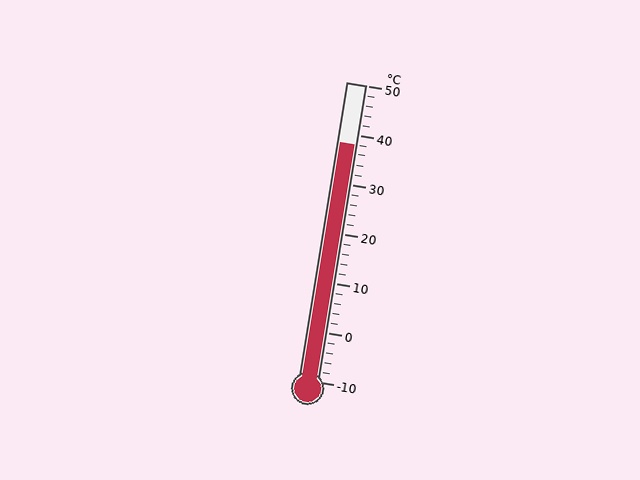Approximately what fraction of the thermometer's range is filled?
The thermometer is filled to approximately 80% of its range.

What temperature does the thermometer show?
The thermometer shows approximately 38°C.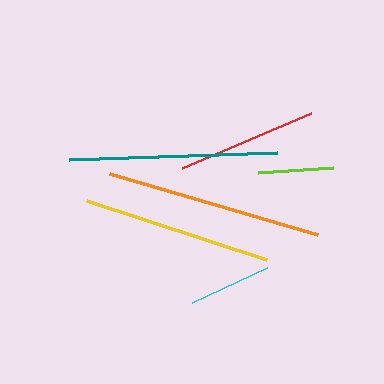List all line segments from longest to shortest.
From longest to shortest: orange, teal, yellow, red, cyan, lime.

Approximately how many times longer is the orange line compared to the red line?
The orange line is approximately 1.5 times the length of the red line.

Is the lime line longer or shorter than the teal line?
The teal line is longer than the lime line.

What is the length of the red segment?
The red segment is approximately 140 pixels long.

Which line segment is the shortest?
The lime line is the shortest at approximately 75 pixels.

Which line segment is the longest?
The orange line is the longest at approximately 216 pixels.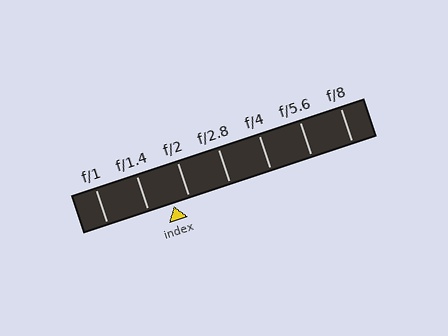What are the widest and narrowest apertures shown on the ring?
The widest aperture shown is f/1 and the narrowest is f/8.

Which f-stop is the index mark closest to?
The index mark is closest to f/2.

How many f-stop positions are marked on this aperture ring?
There are 7 f-stop positions marked.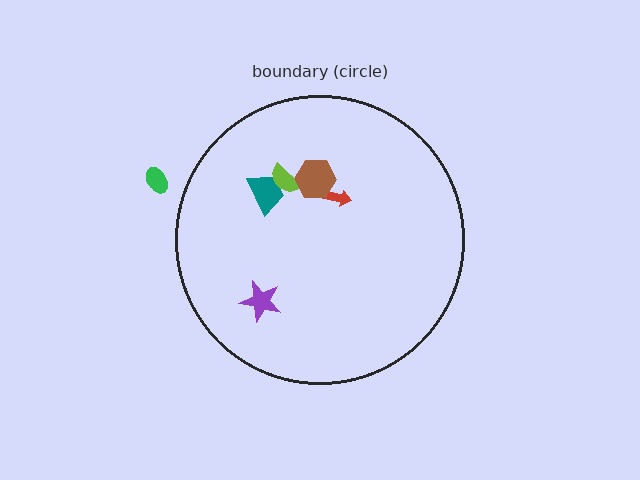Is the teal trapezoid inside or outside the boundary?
Inside.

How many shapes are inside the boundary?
5 inside, 1 outside.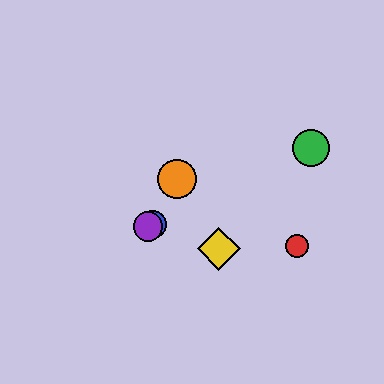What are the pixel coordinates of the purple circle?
The purple circle is at (148, 227).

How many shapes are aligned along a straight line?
3 shapes (the blue circle, the green circle, the purple circle) are aligned along a straight line.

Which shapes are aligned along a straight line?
The blue circle, the green circle, the purple circle are aligned along a straight line.